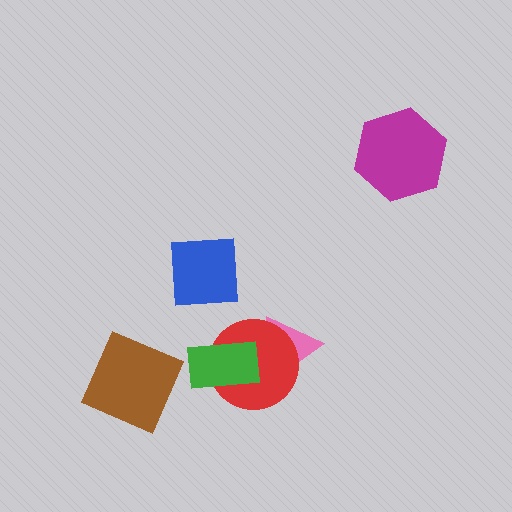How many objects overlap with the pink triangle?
1 object overlaps with the pink triangle.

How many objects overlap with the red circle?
2 objects overlap with the red circle.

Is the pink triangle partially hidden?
Yes, it is partially covered by another shape.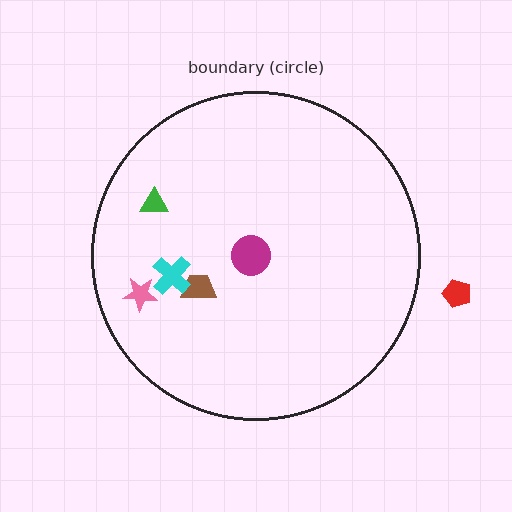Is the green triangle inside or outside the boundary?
Inside.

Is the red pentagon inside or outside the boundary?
Outside.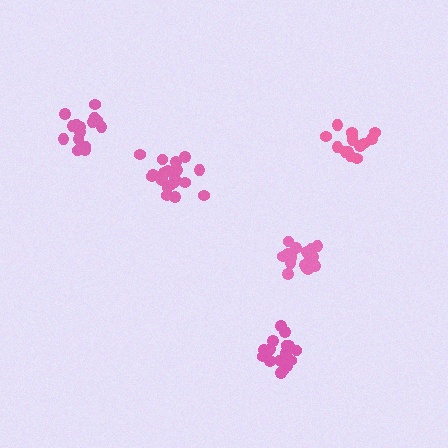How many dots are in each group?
Group 1: 15 dots, Group 2: 15 dots, Group 3: 17 dots, Group 4: 19 dots, Group 5: 18 dots (84 total).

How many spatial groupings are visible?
There are 5 spatial groupings.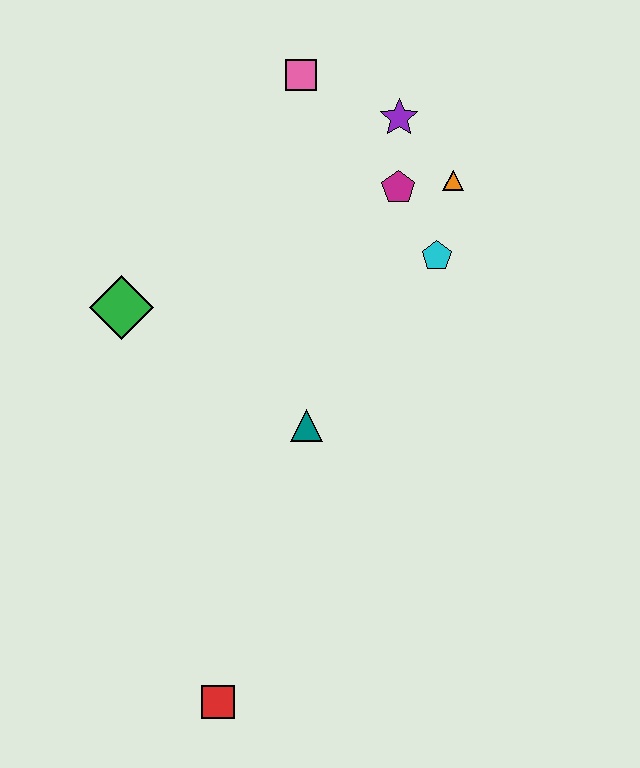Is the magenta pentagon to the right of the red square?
Yes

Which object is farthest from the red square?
The pink square is farthest from the red square.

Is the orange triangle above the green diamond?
Yes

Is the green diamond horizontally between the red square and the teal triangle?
No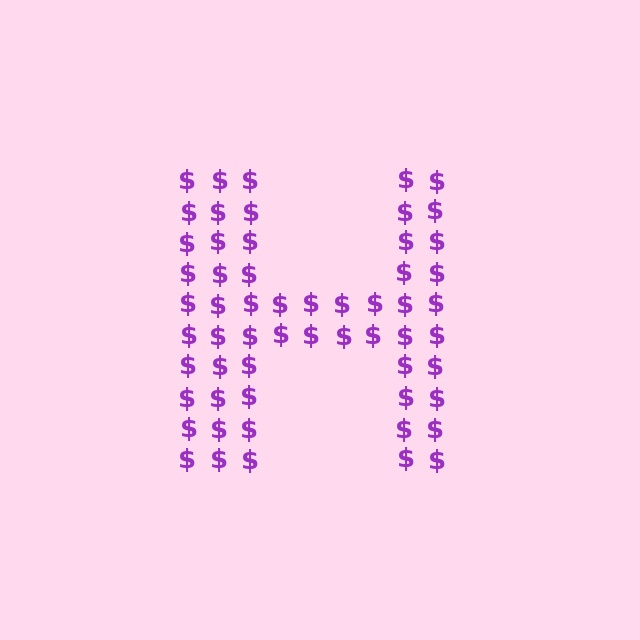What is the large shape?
The large shape is the letter H.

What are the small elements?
The small elements are dollar signs.